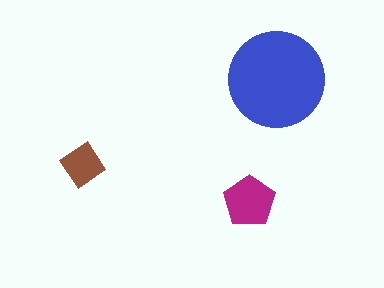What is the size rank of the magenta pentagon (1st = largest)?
2nd.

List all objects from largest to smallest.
The blue circle, the magenta pentagon, the brown diamond.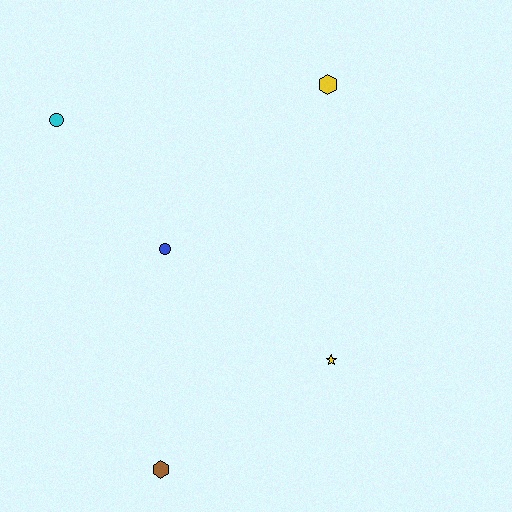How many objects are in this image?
There are 5 objects.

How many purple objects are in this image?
There are no purple objects.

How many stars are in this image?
There is 1 star.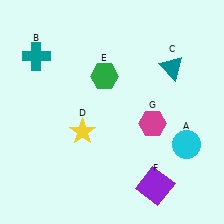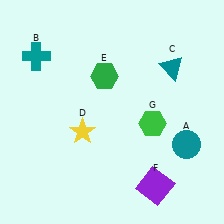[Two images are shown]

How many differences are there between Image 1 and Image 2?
There are 2 differences between the two images.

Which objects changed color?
A changed from cyan to teal. G changed from magenta to green.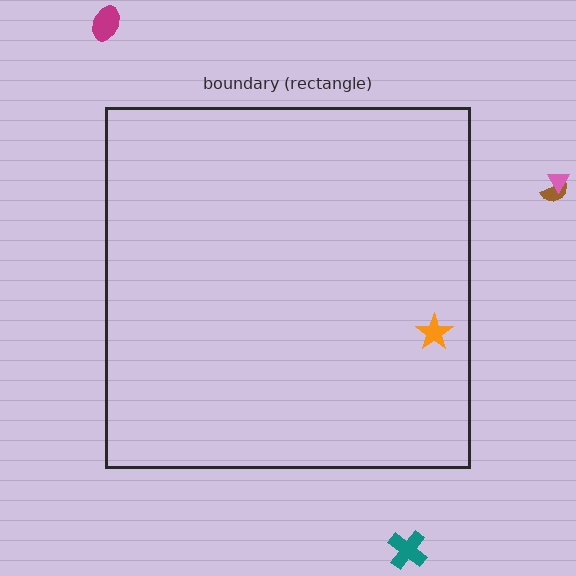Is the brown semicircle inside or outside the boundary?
Outside.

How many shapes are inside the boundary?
1 inside, 4 outside.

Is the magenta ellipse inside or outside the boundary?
Outside.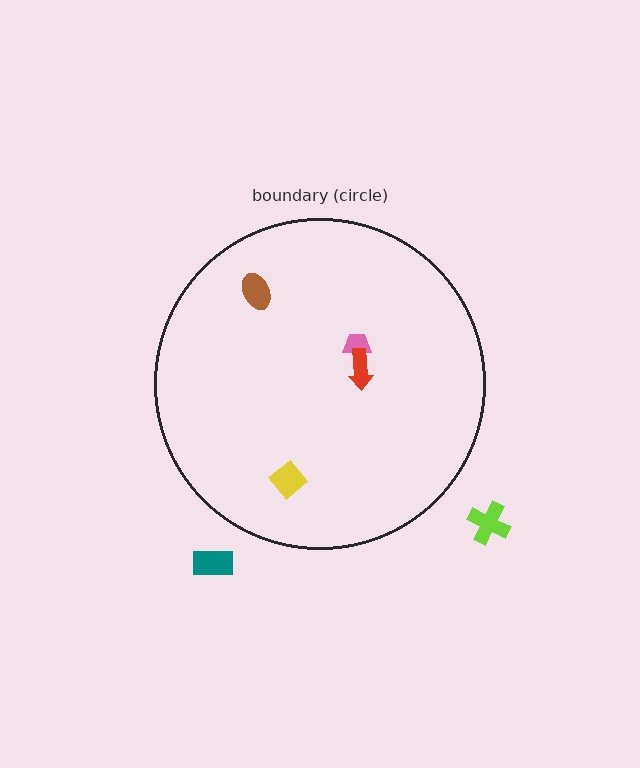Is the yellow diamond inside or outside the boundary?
Inside.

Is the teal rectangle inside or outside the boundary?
Outside.